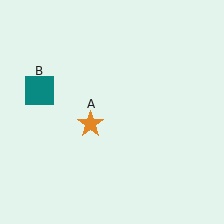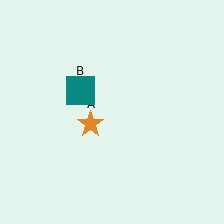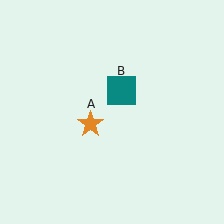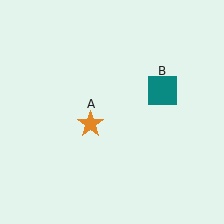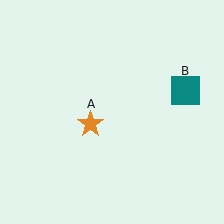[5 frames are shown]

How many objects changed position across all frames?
1 object changed position: teal square (object B).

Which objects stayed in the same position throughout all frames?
Orange star (object A) remained stationary.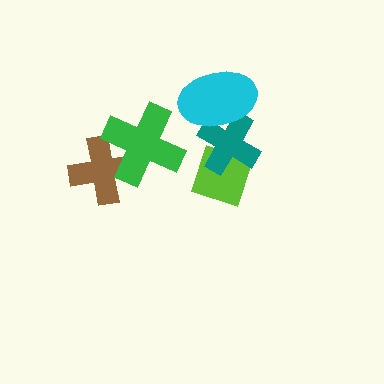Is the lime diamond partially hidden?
Yes, it is partially covered by another shape.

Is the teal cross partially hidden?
Yes, it is partially covered by another shape.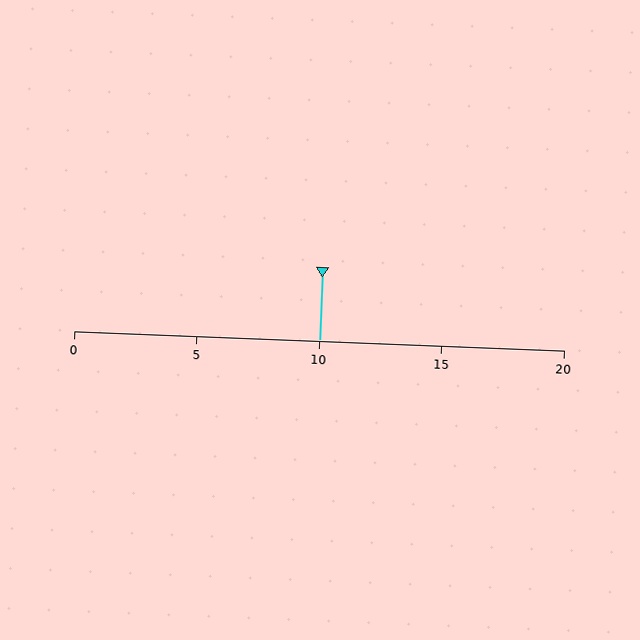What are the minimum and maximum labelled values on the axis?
The axis runs from 0 to 20.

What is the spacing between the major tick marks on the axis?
The major ticks are spaced 5 apart.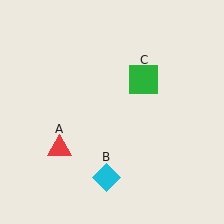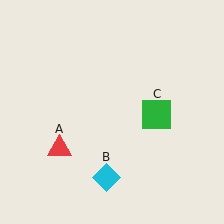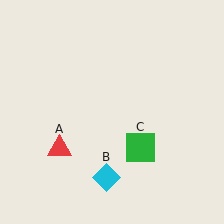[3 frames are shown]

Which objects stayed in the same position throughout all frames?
Red triangle (object A) and cyan diamond (object B) remained stationary.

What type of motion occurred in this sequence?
The green square (object C) rotated clockwise around the center of the scene.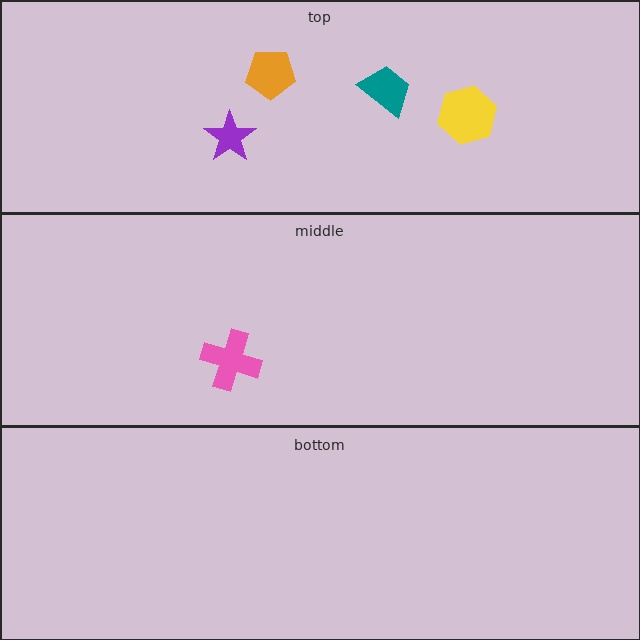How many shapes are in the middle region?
1.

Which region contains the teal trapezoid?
The top region.